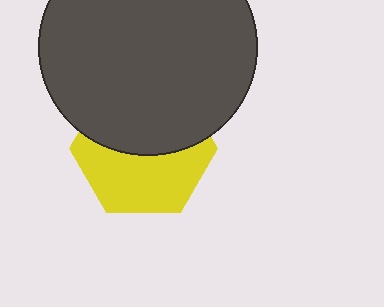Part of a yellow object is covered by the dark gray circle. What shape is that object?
It is a hexagon.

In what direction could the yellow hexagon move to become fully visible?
The yellow hexagon could move down. That would shift it out from behind the dark gray circle entirely.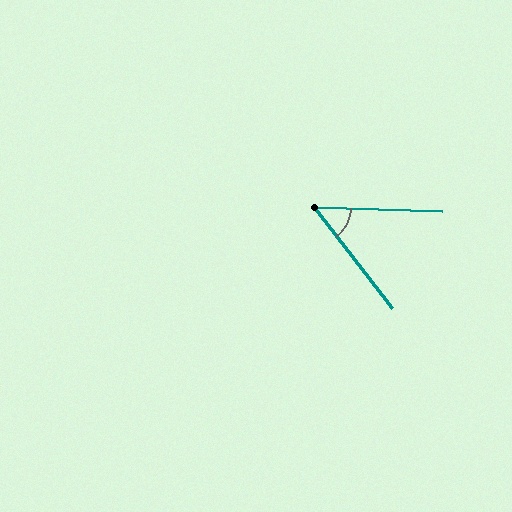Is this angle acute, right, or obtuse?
It is acute.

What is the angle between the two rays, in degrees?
Approximately 51 degrees.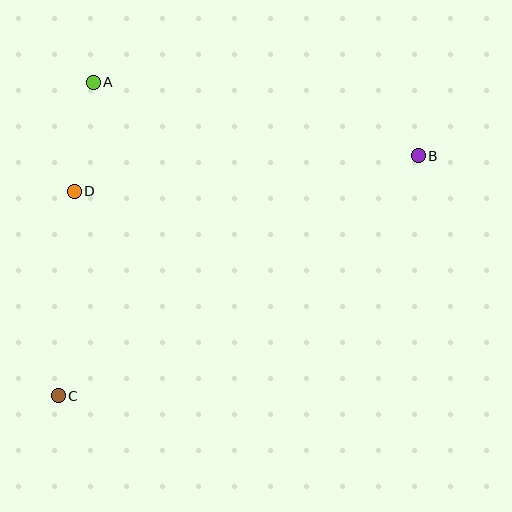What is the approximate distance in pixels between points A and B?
The distance between A and B is approximately 333 pixels.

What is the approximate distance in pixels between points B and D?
The distance between B and D is approximately 346 pixels.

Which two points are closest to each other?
Points A and D are closest to each other.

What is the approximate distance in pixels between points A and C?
The distance between A and C is approximately 316 pixels.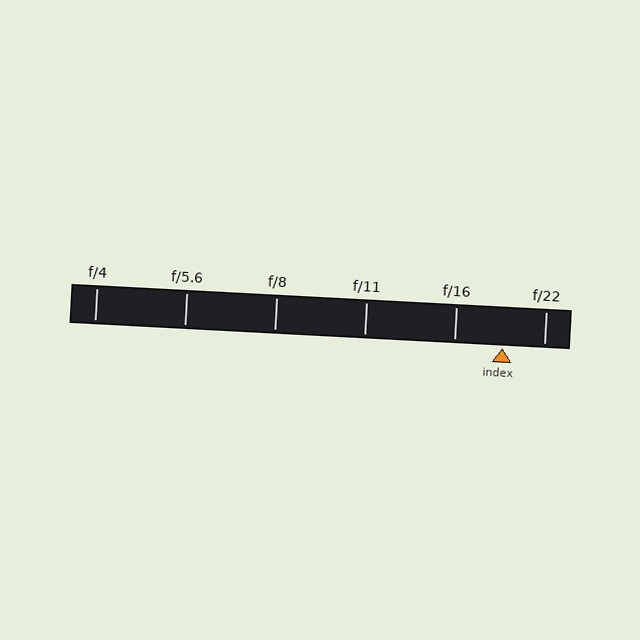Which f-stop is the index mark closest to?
The index mark is closest to f/22.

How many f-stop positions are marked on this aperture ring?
There are 6 f-stop positions marked.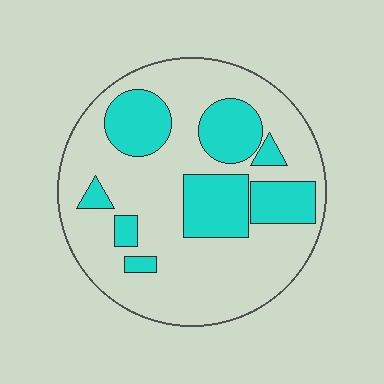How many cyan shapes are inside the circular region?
8.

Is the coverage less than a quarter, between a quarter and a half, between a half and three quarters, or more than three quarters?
Between a quarter and a half.